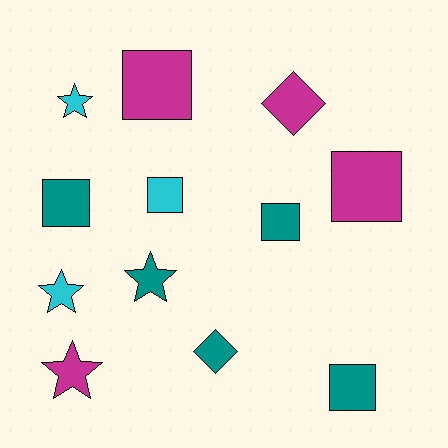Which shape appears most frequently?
Square, with 6 objects.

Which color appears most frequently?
Teal, with 5 objects.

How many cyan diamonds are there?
There are no cyan diamonds.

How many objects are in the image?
There are 12 objects.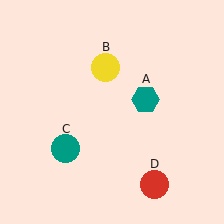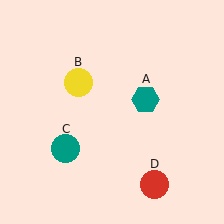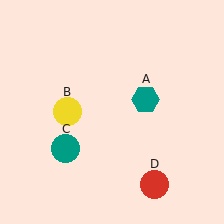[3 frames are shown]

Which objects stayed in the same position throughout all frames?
Teal hexagon (object A) and teal circle (object C) and red circle (object D) remained stationary.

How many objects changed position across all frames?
1 object changed position: yellow circle (object B).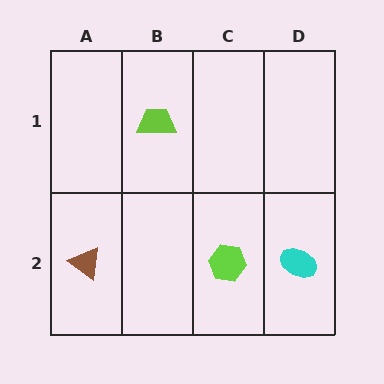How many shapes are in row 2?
3 shapes.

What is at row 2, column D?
A cyan ellipse.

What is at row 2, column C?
A lime hexagon.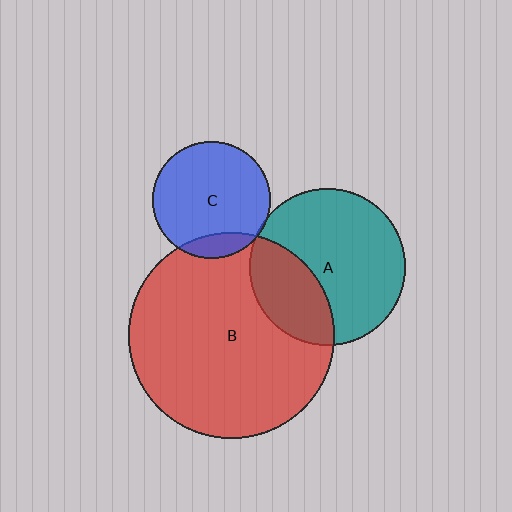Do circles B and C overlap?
Yes.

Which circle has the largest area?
Circle B (red).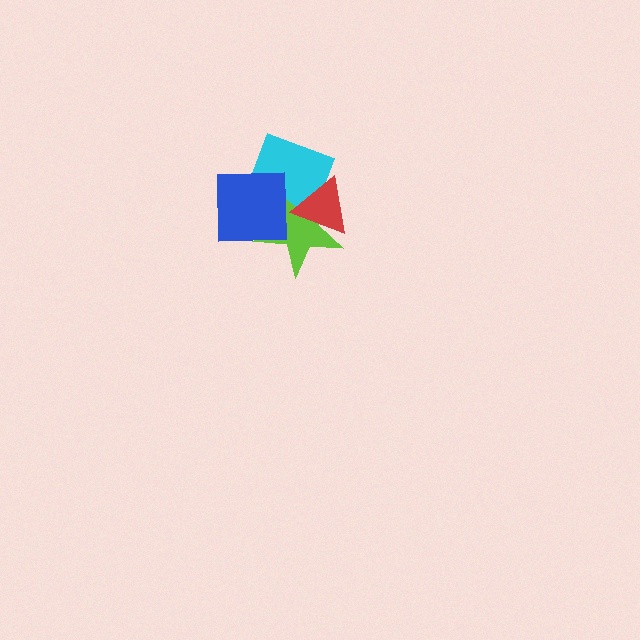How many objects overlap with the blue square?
3 objects overlap with the blue square.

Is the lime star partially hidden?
Yes, it is partially covered by another shape.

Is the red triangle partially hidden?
Yes, it is partially covered by another shape.